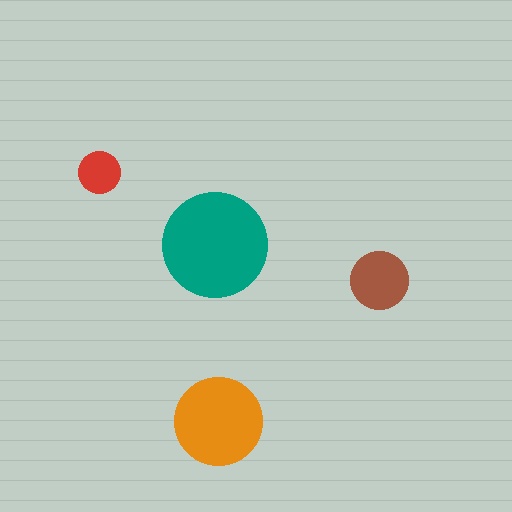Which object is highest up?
The red circle is topmost.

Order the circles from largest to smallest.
the teal one, the orange one, the brown one, the red one.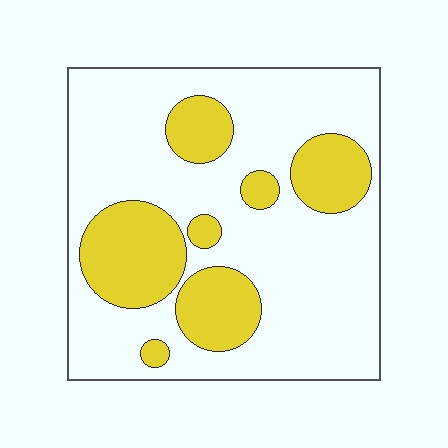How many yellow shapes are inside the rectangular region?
7.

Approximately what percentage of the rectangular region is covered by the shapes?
Approximately 25%.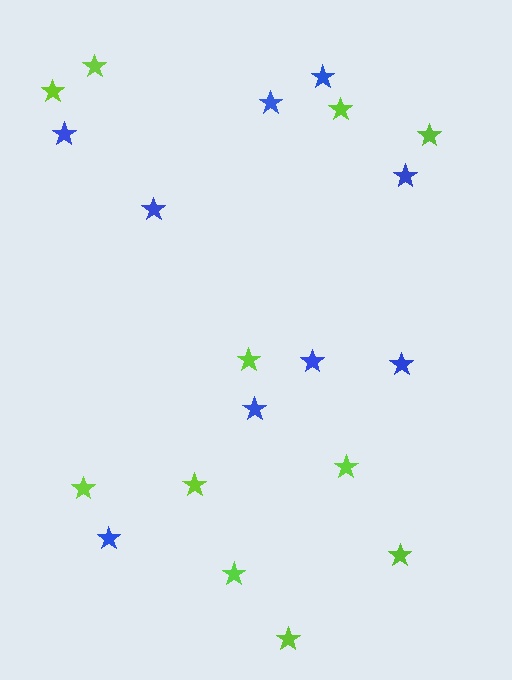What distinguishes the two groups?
There are 2 groups: one group of lime stars (11) and one group of blue stars (9).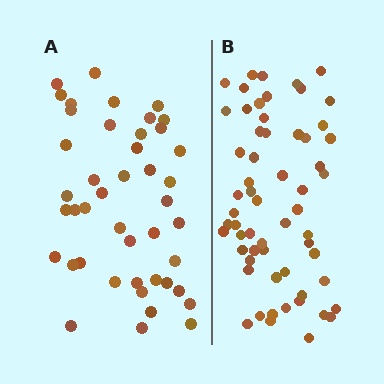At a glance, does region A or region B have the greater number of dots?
Region B (the right region) has more dots.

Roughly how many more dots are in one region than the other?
Region B has approximately 15 more dots than region A.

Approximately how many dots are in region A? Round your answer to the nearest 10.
About 40 dots. (The exact count is 44, which rounds to 40.)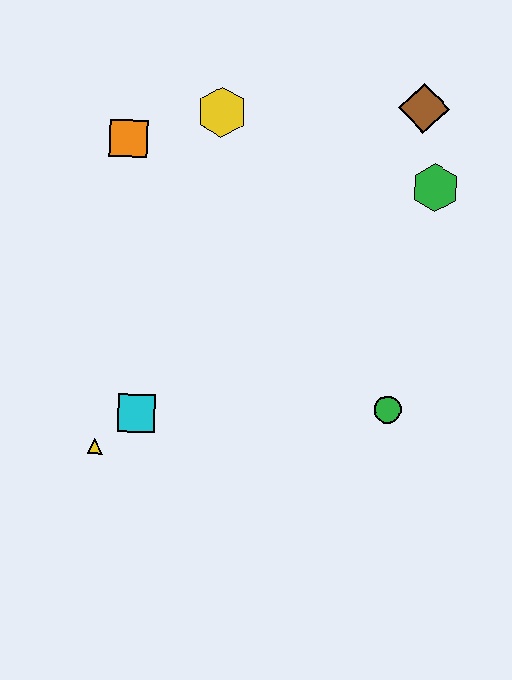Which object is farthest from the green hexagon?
The yellow triangle is farthest from the green hexagon.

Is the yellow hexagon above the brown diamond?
No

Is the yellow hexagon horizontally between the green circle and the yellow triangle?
Yes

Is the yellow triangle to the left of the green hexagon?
Yes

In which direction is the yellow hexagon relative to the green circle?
The yellow hexagon is above the green circle.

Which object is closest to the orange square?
The yellow hexagon is closest to the orange square.